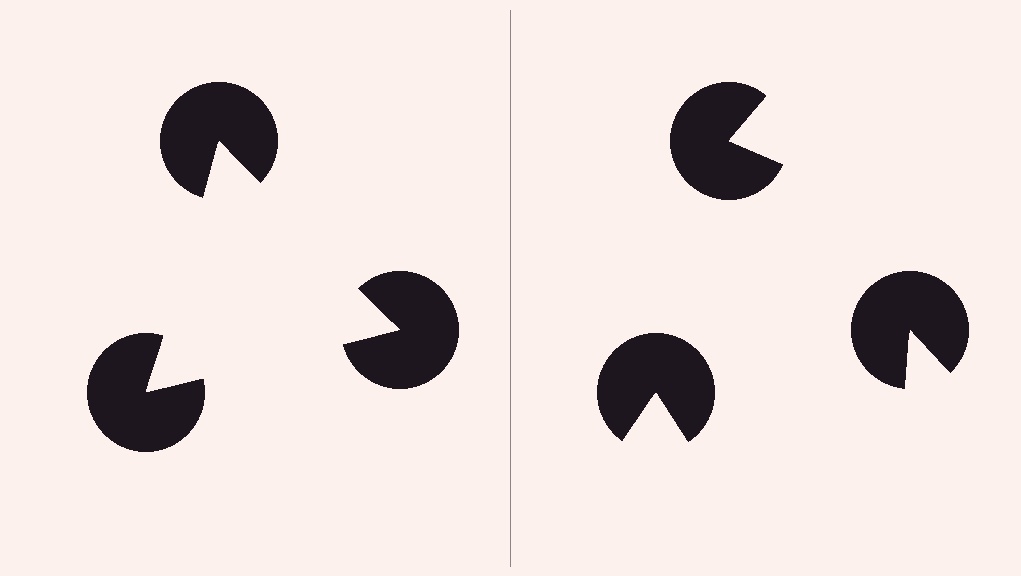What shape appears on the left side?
An illusory triangle.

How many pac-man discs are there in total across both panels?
6 — 3 on each side.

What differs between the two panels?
The pac-man discs are positioned identically on both sides; only the wedge orientations differ. On the left they align to a triangle; on the right they are misaligned.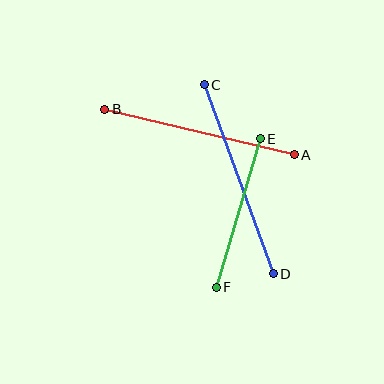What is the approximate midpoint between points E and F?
The midpoint is at approximately (238, 213) pixels.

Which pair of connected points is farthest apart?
Points C and D are farthest apart.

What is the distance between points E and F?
The distance is approximately 155 pixels.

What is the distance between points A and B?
The distance is approximately 195 pixels.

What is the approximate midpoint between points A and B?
The midpoint is at approximately (200, 132) pixels.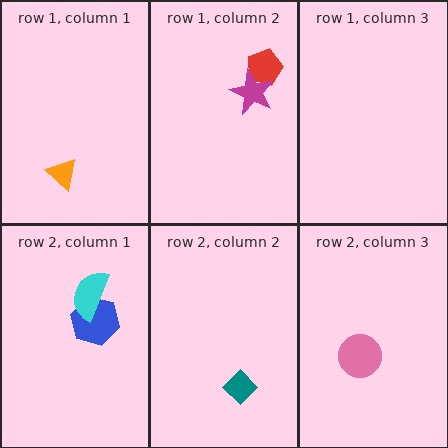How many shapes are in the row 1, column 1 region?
1.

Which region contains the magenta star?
The row 1, column 2 region.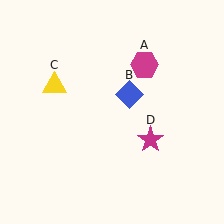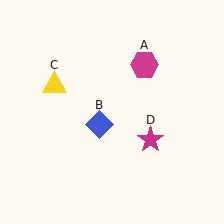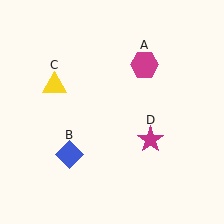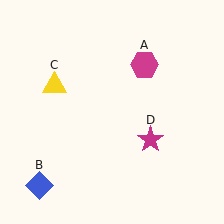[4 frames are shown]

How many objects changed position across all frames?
1 object changed position: blue diamond (object B).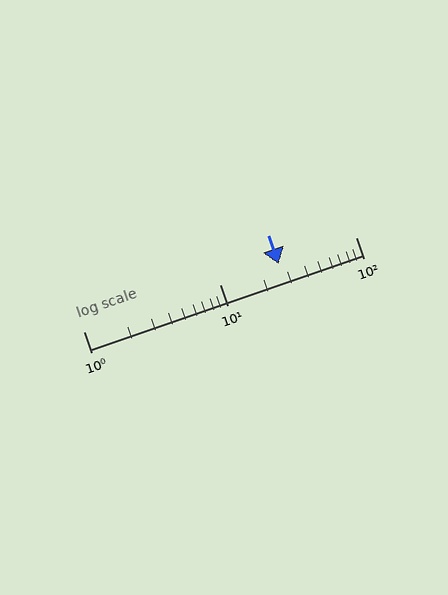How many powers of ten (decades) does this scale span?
The scale spans 2 decades, from 1 to 100.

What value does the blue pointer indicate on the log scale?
The pointer indicates approximately 27.